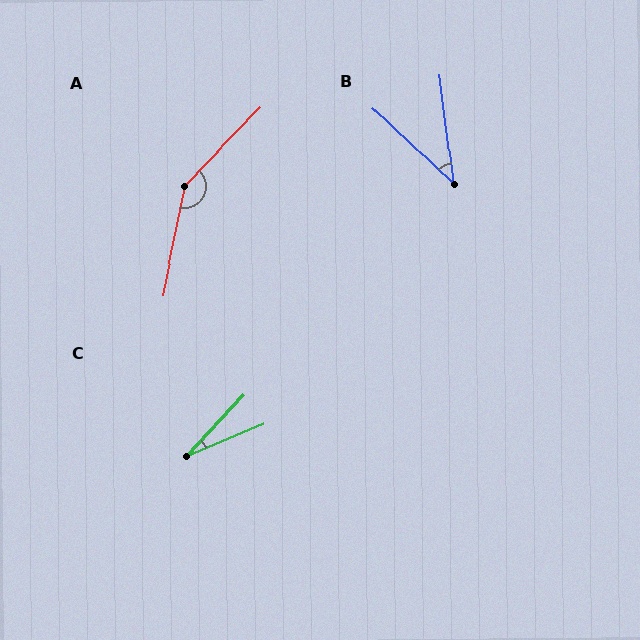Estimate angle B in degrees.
Approximately 39 degrees.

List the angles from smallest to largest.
C (25°), B (39°), A (148°).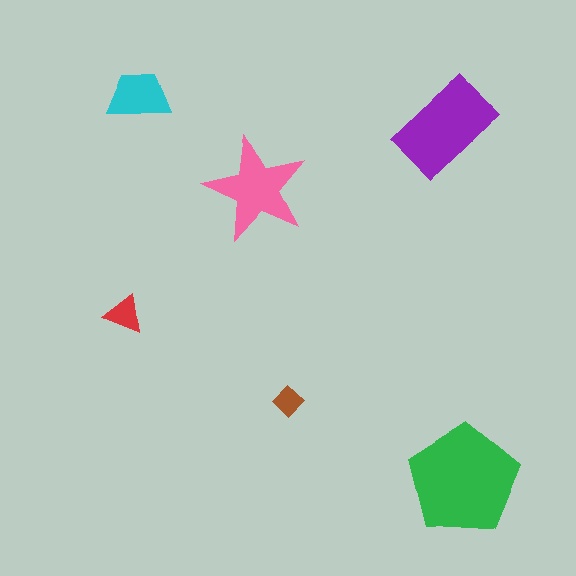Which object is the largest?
The green pentagon.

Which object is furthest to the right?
The green pentagon is rightmost.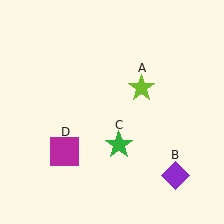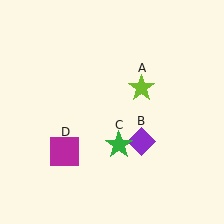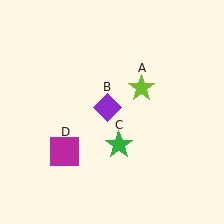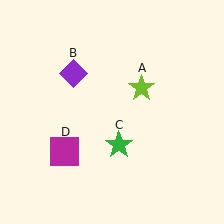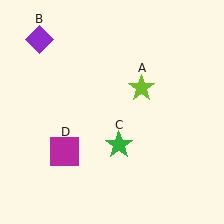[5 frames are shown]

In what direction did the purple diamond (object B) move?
The purple diamond (object B) moved up and to the left.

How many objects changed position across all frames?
1 object changed position: purple diamond (object B).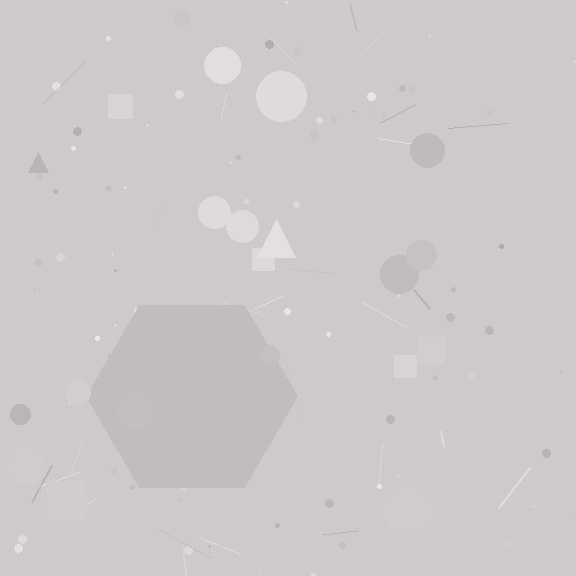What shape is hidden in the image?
A hexagon is hidden in the image.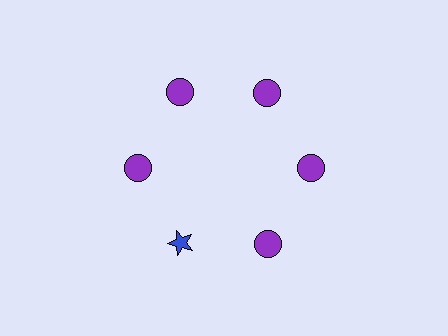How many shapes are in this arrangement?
There are 6 shapes arranged in a ring pattern.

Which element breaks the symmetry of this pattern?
The blue star at roughly the 7 o'clock position breaks the symmetry. All other shapes are purple circles.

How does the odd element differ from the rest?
It differs in both color (blue instead of purple) and shape (star instead of circle).